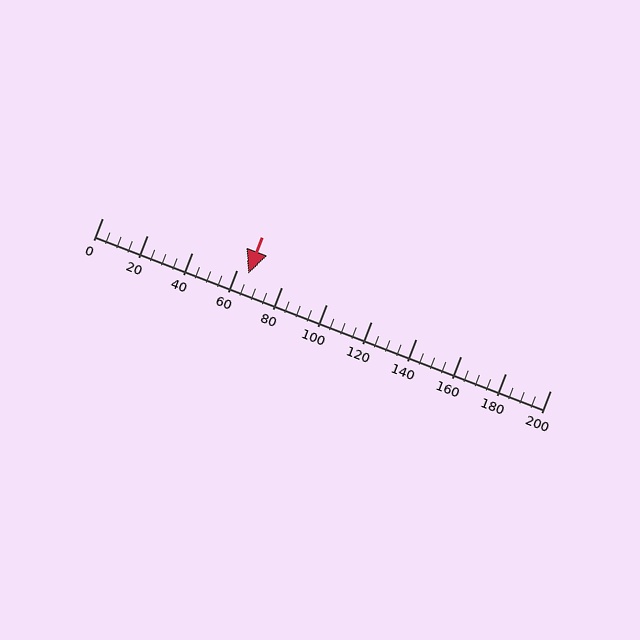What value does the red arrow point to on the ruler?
The red arrow points to approximately 65.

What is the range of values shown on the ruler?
The ruler shows values from 0 to 200.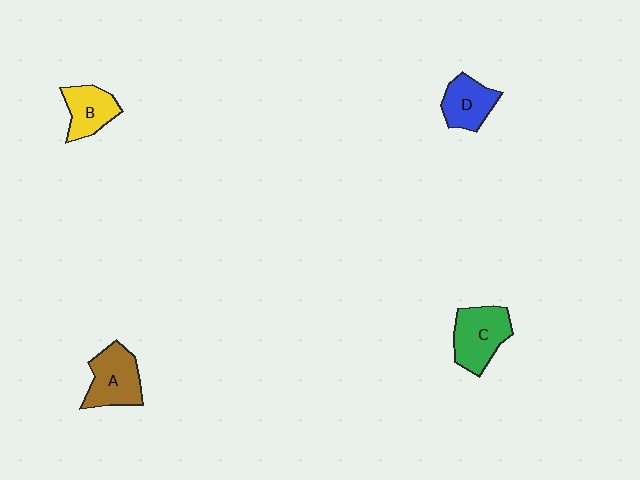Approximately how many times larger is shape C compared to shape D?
Approximately 1.3 times.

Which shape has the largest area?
Shape C (green).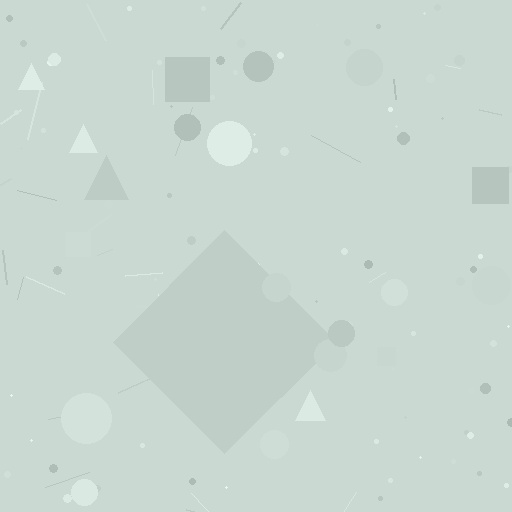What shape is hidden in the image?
A diamond is hidden in the image.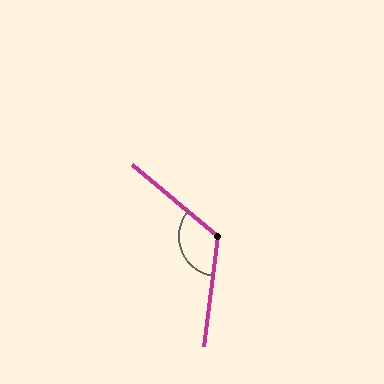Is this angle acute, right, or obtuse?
It is obtuse.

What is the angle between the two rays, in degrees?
Approximately 122 degrees.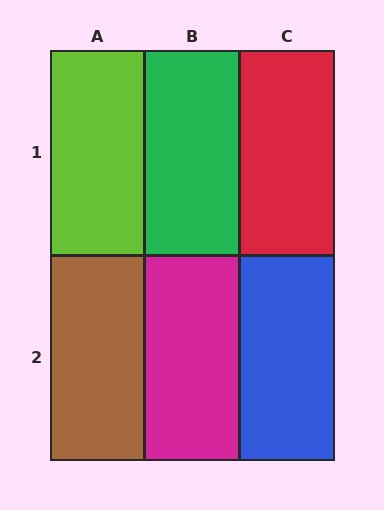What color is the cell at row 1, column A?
Lime.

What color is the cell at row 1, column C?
Red.